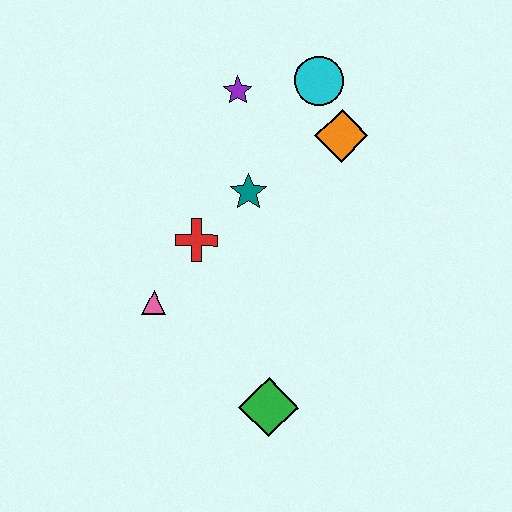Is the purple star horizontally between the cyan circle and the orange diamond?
No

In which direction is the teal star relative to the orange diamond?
The teal star is to the left of the orange diamond.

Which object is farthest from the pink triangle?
The cyan circle is farthest from the pink triangle.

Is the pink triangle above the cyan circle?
No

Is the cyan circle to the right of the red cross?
Yes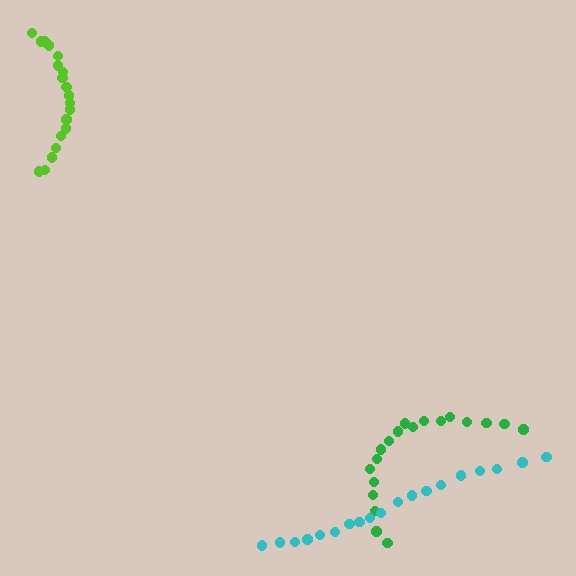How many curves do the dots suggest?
There are 3 distinct paths.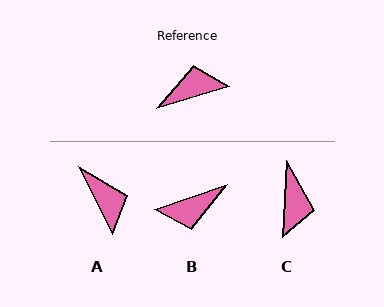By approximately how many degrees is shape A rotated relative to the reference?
Approximately 80 degrees clockwise.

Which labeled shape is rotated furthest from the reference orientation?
B, about 178 degrees away.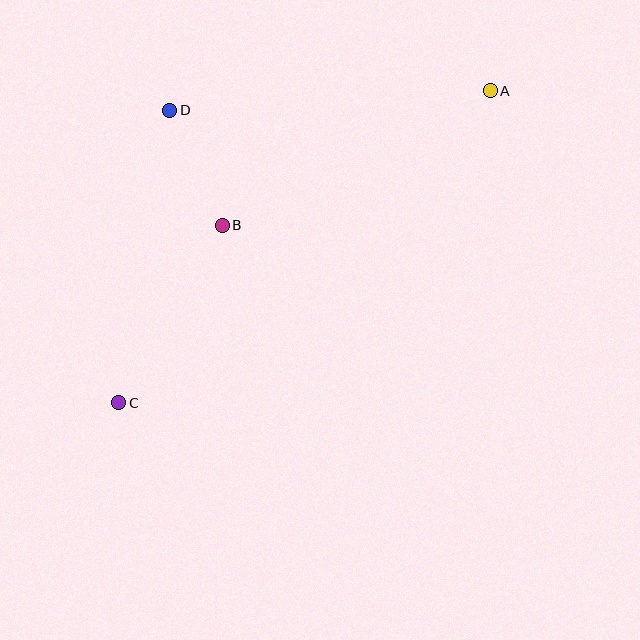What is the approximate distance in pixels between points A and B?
The distance between A and B is approximately 299 pixels.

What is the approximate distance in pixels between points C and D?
The distance between C and D is approximately 297 pixels.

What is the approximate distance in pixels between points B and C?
The distance between B and C is approximately 206 pixels.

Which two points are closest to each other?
Points B and D are closest to each other.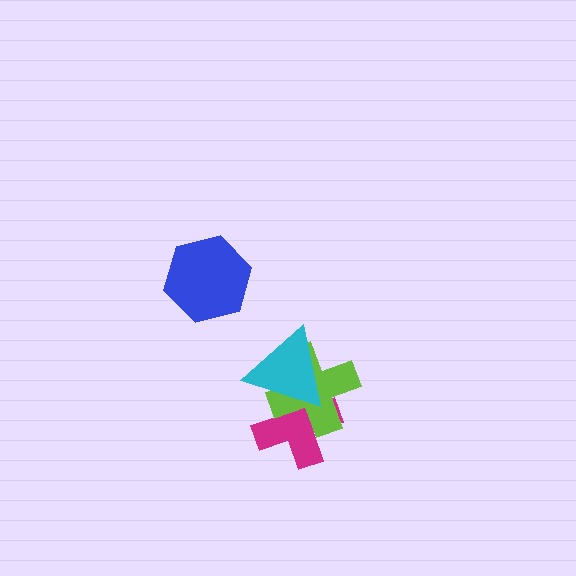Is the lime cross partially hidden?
Yes, it is partially covered by another shape.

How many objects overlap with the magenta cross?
2 objects overlap with the magenta cross.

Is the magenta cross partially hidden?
Yes, it is partially covered by another shape.